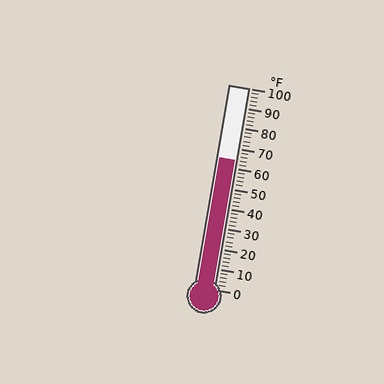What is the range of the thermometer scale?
The thermometer scale ranges from 0°F to 100°F.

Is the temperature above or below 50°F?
The temperature is above 50°F.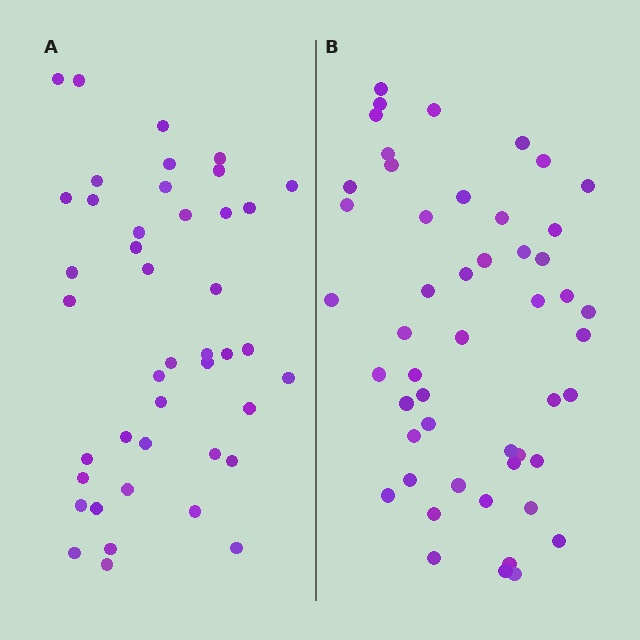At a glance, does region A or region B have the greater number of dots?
Region B (the right region) has more dots.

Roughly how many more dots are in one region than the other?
Region B has roughly 8 or so more dots than region A.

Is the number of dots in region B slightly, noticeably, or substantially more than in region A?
Region B has only slightly more — the two regions are fairly close. The ratio is roughly 1.2 to 1.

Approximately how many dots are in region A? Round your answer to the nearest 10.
About 40 dots. (The exact count is 43, which rounds to 40.)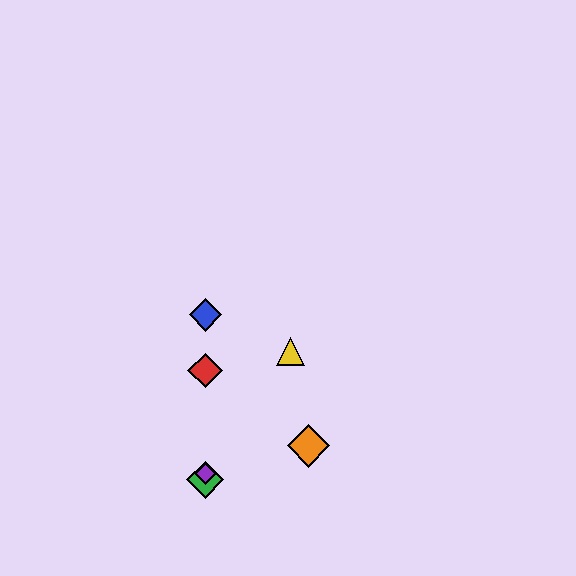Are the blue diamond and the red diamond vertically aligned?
Yes, both are at x≈205.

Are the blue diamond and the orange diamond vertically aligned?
No, the blue diamond is at x≈205 and the orange diamond is at x≈309.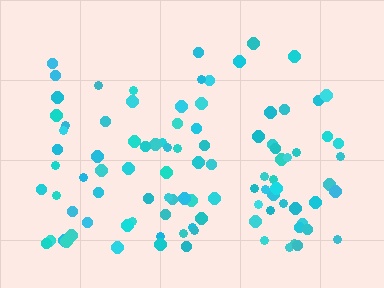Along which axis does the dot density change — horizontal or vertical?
Vertical.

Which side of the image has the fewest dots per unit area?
The top.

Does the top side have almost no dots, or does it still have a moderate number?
Still a moderate number, just noticeably fewer than the bottom.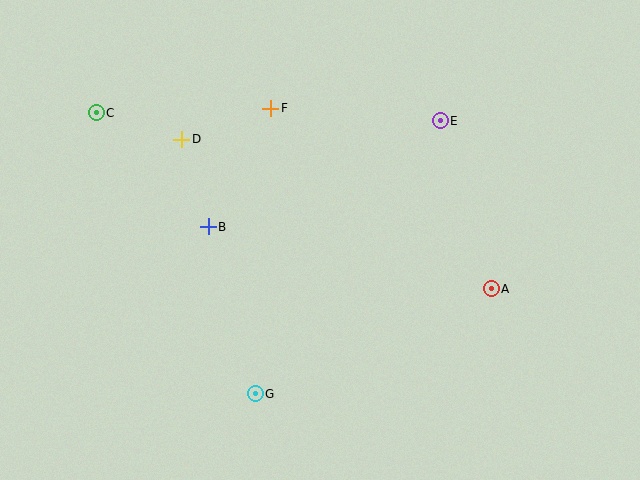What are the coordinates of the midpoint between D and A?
The midpoint between D and A is at (336, 214).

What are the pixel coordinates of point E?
Point E is at (440, 121).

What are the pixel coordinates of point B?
Point B is at (208, 227).